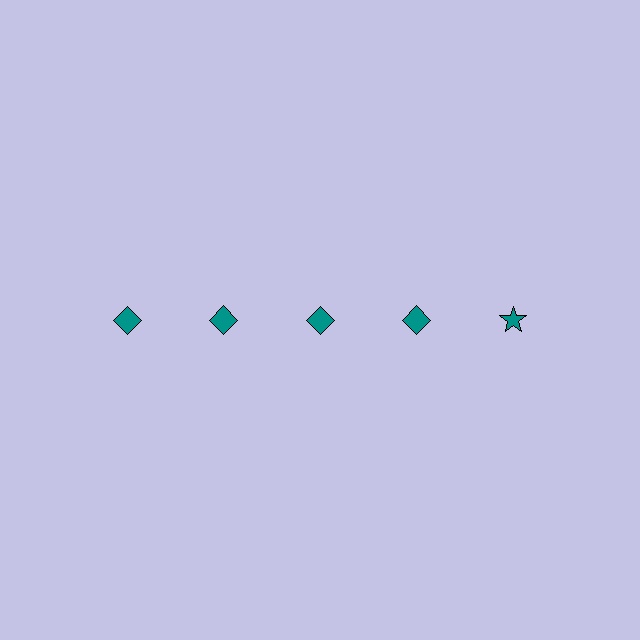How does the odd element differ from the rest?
It has a different shape: star instead of diamond.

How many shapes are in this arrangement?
There are 5 shapes arranged in a grid pattern.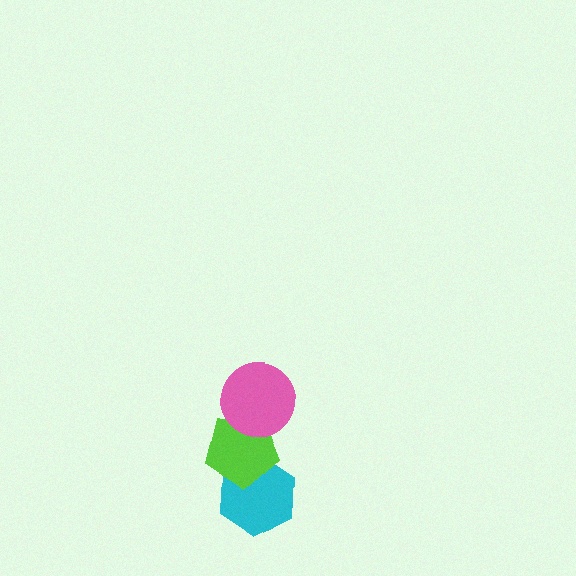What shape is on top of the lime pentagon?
The pink circle is on top of the lime pentagon.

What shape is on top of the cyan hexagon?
The lime pentagon is on top of the cyan hexagon.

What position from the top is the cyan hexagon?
The cyan hexagon is 3rd from the top.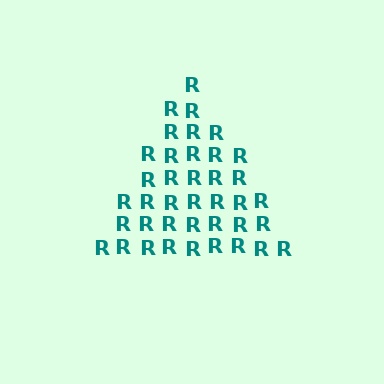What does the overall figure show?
The overall figure shows a triangle.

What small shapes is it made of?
It is made of small letter R's.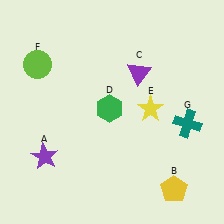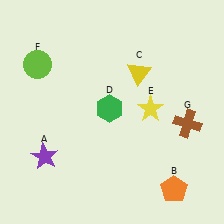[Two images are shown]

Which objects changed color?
B changed from yellow to orange. C changed from purple to yellow. G changed from teal to brown.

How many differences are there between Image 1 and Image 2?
There are 3 differences between the two images.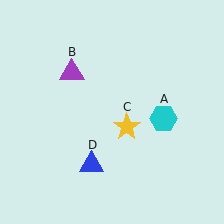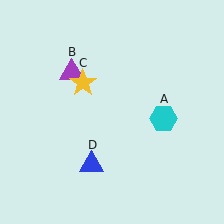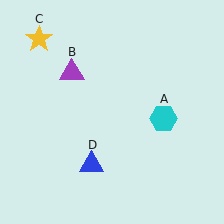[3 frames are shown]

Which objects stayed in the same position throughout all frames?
Cyan hexagon (object A) and purple triangle (object B) and blue triangle (object D) remained stationary.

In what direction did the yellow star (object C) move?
The yellow star (object C) moved up and to the left.